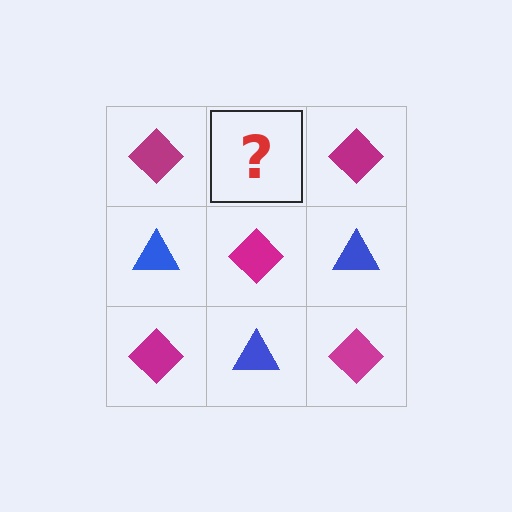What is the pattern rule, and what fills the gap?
The rule is that it alternates magenta diamond and blue triangle in a checkerboard pattern. The gap should be filled with a blue triangle.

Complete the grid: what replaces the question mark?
The question mark should be replaced with a blue triangle.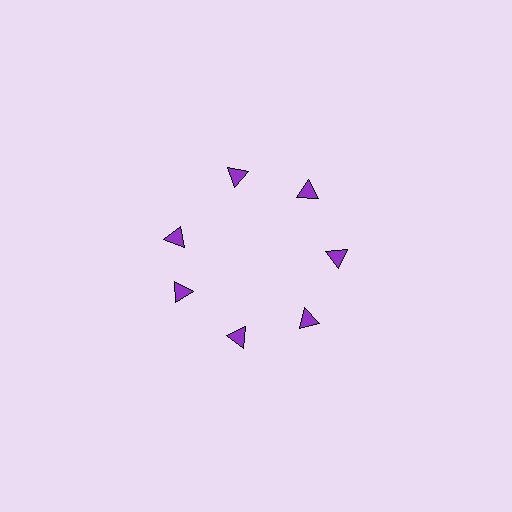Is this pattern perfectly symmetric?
No. The 7 purple triangles are arranged in a ring, but one element near the 10 o'clock position is rotated out of alignment along the ring, breaking the 7-fold rotational symmetry.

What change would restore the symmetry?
The symmetry would be restored by rotating it back into even spacing with its neighbors so that all 7 triangles sit at equal angles and equal distance from the center.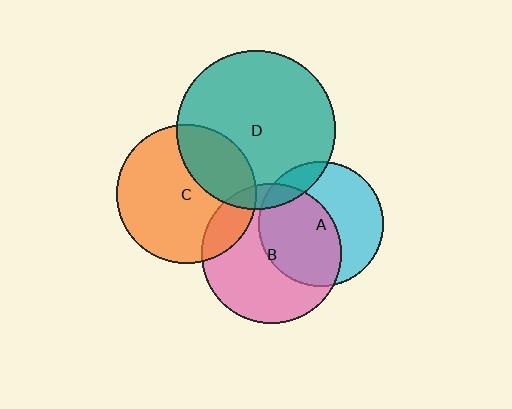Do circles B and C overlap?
Yes.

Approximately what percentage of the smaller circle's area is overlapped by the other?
Approximately 15%.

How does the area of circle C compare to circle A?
Approximately 1.2 times.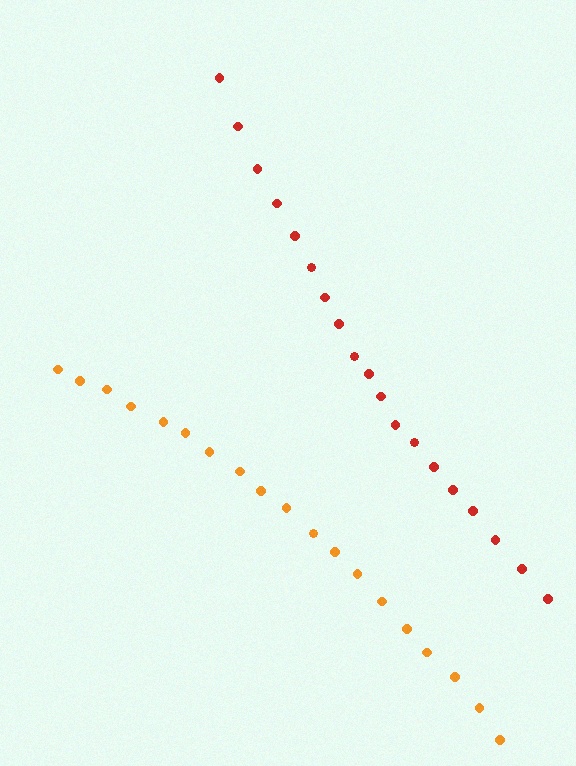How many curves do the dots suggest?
There are 2 distinct paths.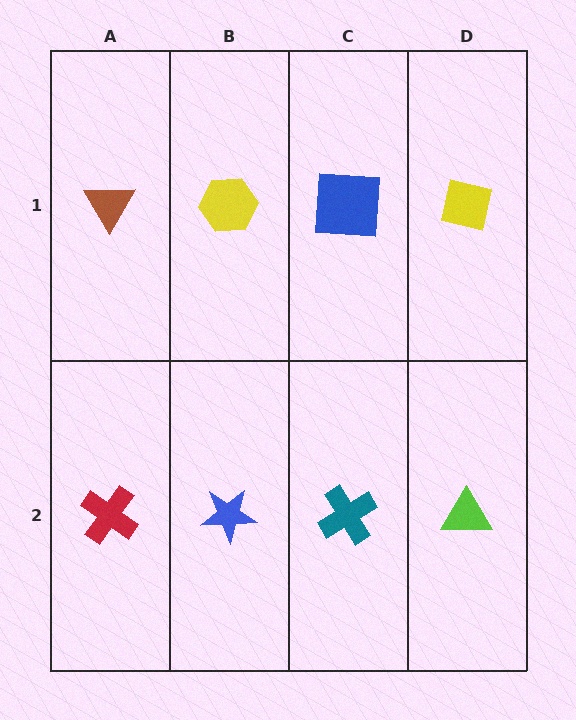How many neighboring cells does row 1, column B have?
3.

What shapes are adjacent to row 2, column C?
A blue square (row 1, column C), a blue star (row 2, column B), a lime triangle (row 2, column D).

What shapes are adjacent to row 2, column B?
A yellow hexagon (row 1, column B), a red cross (row 2, column A), a teal cross (row 2, column C).